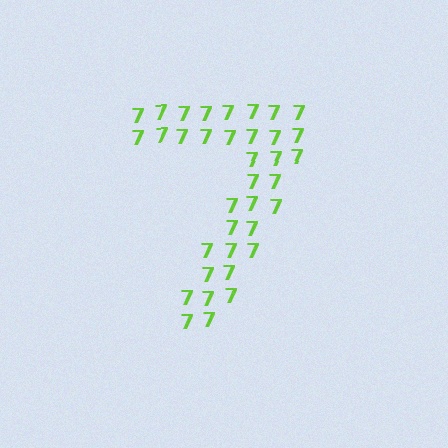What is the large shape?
The large shape is the digit 7.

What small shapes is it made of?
It is made of small digit 7's.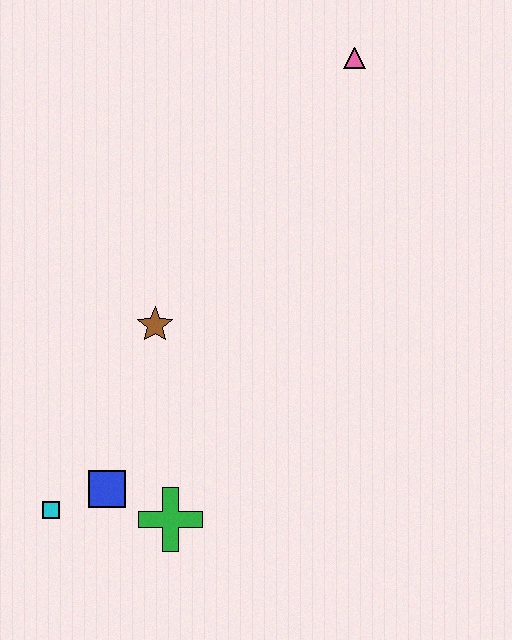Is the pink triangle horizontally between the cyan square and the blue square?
No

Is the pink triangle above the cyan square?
Yes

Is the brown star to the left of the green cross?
Yes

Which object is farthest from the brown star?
The pink triangle is farthest from the brown star.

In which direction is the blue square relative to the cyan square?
The blue square is to the right of the cyan square.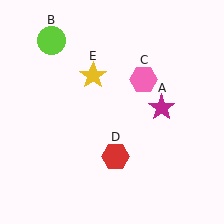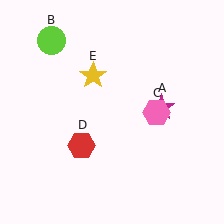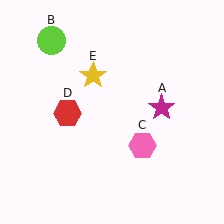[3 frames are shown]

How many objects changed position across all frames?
2 objects changed position: pink hexagon (object C), red hexagon (object D).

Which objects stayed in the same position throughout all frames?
Magenta star (object A) and lime circle (object B) and yellow star (object E) remained stationary.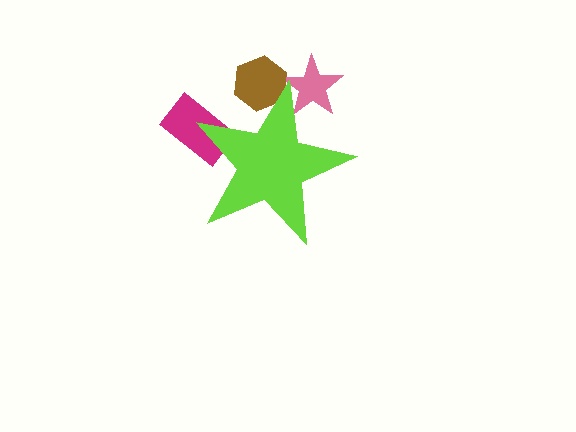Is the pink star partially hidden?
Yes, the pink star is partially hidden behind the lime star.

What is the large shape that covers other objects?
A lime star.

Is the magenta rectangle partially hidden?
Yes, the magenta rectangle is partially hidden behind the lime star.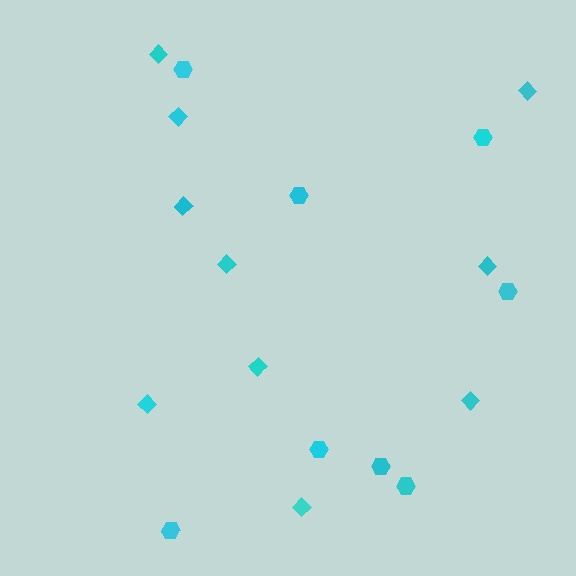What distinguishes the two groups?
There are 2 groups: one group of diamonds (10) and one group of hexagons (8).